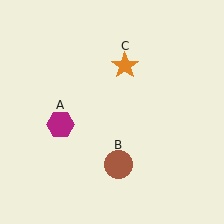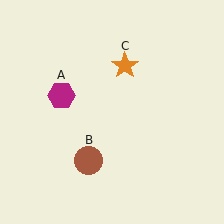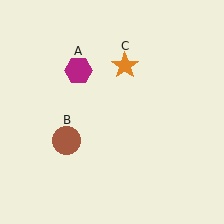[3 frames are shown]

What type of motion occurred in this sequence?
The magenta hexagon (object A), brown circle (object B) rotated clockwise around the center of the scene.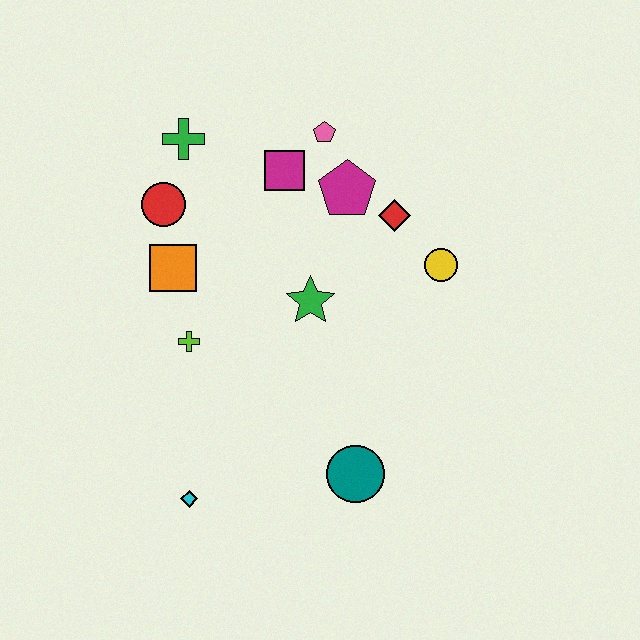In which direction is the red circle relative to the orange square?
The red circle is above the orange square.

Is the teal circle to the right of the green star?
Yes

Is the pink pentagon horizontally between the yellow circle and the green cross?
Yes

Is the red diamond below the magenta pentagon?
Yes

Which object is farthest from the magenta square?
The cyan diamond is farthest from the magenta square.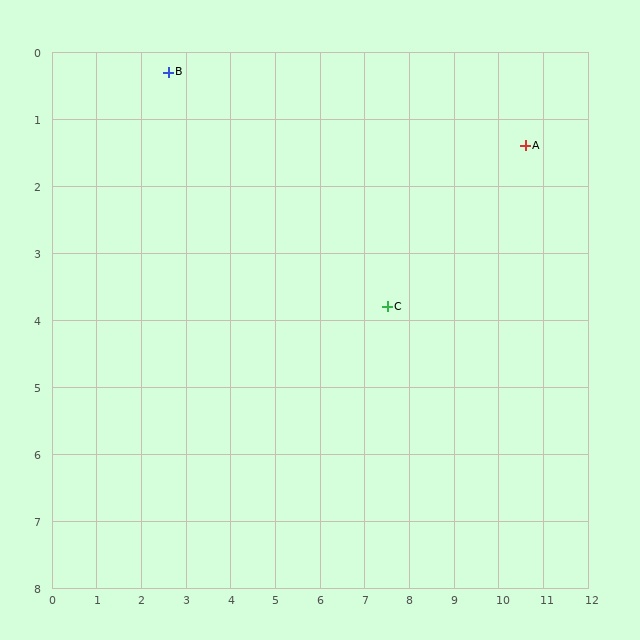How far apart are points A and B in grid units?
Points A and B are about 8.1 grid units apart.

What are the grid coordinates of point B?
Point B is at approximately (2.6, 0.3).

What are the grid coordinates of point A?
Point A is at approximately (10.6, 1.4).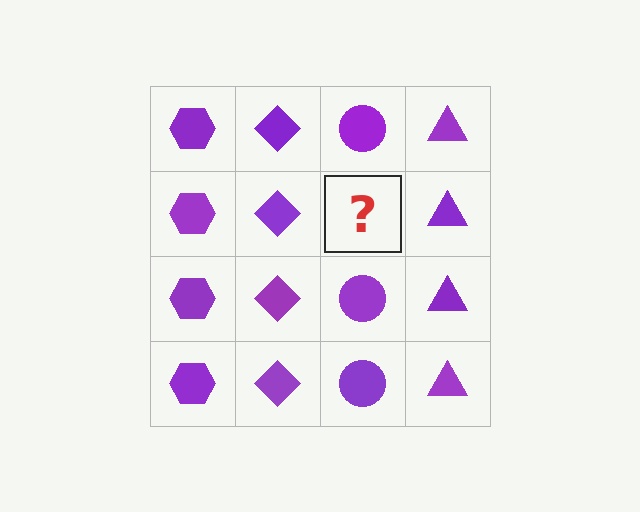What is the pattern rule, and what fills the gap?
The rule is that each column has a consistent shape. The gap should be filled with a purple circle.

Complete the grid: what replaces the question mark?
The question mark should be replaced with a purple circle.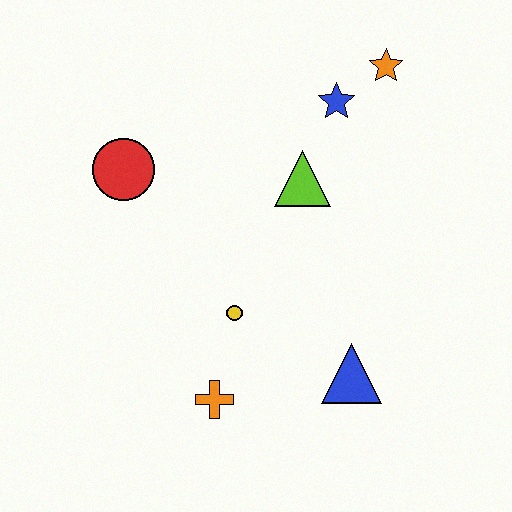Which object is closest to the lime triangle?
The blue star is closest to the lime triangle.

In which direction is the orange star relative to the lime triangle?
The orange star is above the lime triangle.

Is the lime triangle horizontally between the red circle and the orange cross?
No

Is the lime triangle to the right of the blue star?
No